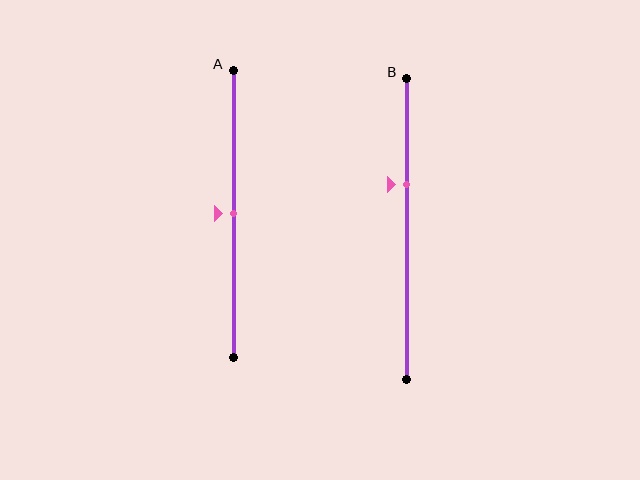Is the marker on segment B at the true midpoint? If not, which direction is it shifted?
No, the marker on segment B is shifted upward by about 15% of the segment length.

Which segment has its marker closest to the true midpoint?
Segment A has its marker closest to the true midpoint.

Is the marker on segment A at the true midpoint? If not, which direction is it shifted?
Yes, the marker on segment A is at the true midpoint.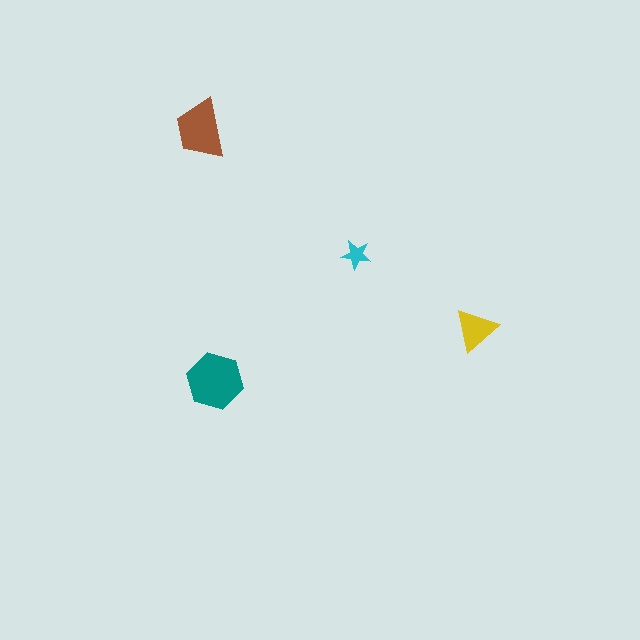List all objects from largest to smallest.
The teal hexagon, the brown trapezoid, the yellow triangle, the cyan star.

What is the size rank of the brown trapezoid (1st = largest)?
2nd.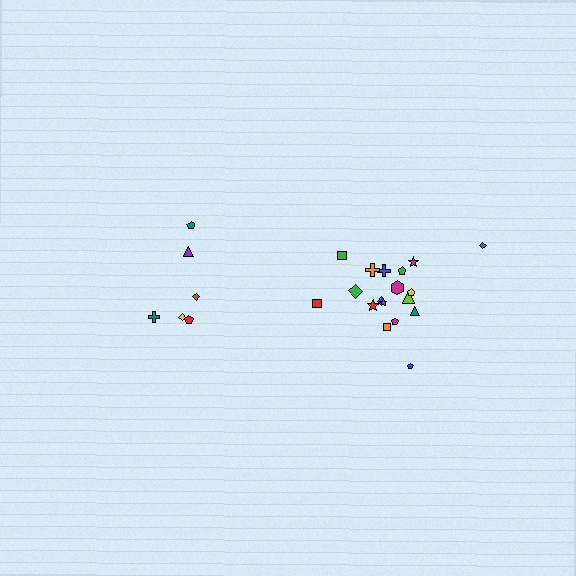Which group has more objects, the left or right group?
The right group.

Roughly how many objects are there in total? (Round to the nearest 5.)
Roughly 25 objects in total.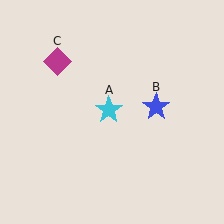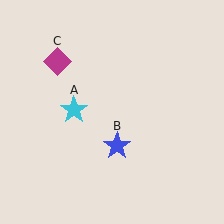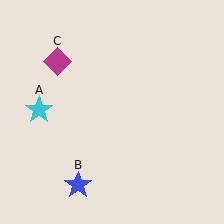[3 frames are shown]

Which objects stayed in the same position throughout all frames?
Magenta diamond (object C) remained stationary.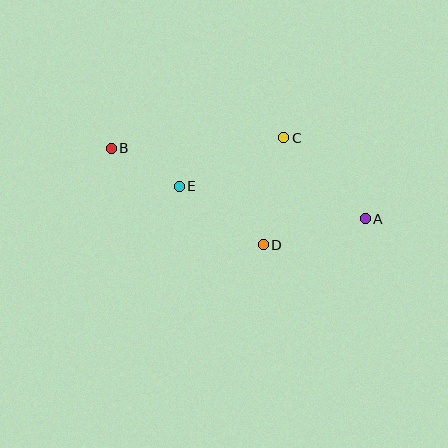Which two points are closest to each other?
Points B and E are closest to each other.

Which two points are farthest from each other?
Points A and B are farthest from each other.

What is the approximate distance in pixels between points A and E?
The distance between A and E is approximately 189 pixels.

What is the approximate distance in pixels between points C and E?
The distance between C and E is approximately 116 pixels.